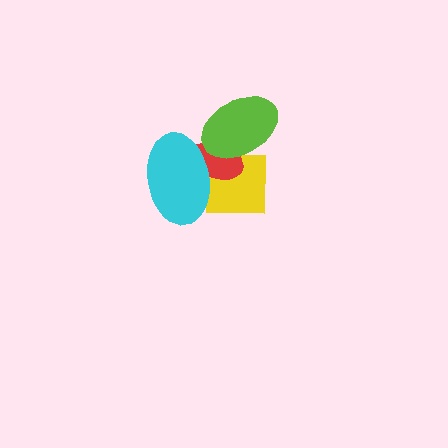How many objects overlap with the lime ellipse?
2 objects overlap with the lime ellipse.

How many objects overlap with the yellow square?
3 objects overlap with the yellow square.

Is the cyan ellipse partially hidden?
No, no other shape covers it.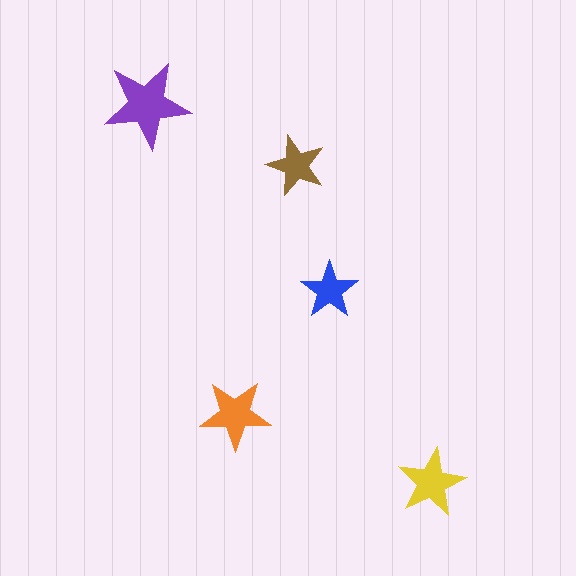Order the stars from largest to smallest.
the purple one, the orange one, the yellow one, the brown one, the blue one.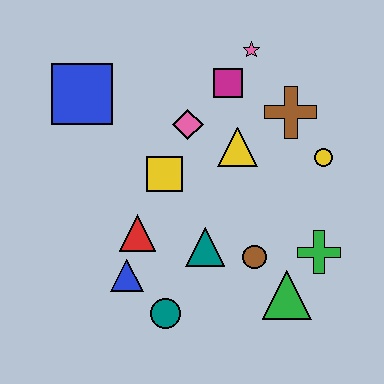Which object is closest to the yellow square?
The pink diamond is closest to the yellow square.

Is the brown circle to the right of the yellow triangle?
Yes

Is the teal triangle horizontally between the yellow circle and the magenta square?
No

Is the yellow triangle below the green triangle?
No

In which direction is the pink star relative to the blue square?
The pink star is to the right of the blue square.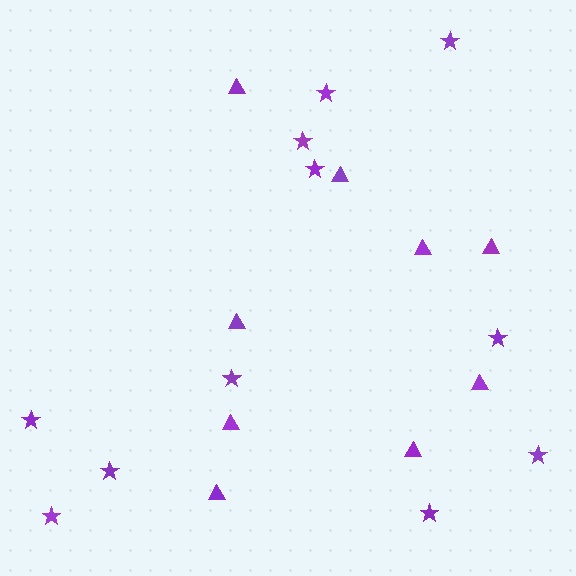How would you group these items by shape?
There are 2 groups: one group of stars (11) and one group of triangles (9).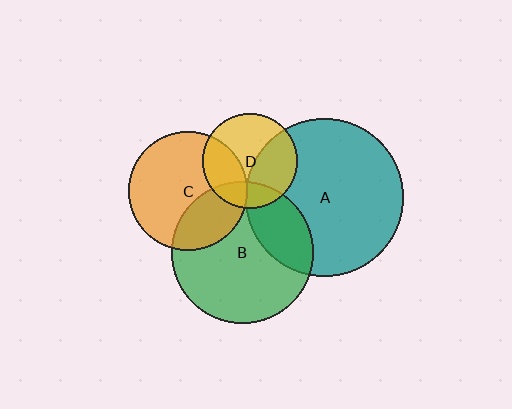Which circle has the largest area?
Circle A (teal).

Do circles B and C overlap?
Yes.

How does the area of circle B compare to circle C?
Approximately 1.4 times.